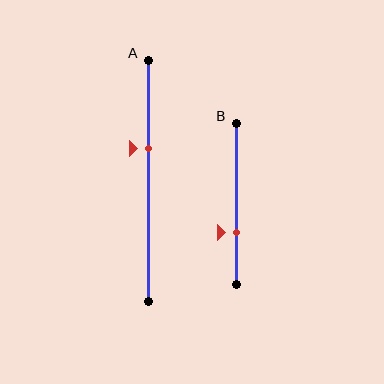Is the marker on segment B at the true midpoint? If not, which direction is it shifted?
No, the marker on segment B is shifted downward by about 17% of the segment length.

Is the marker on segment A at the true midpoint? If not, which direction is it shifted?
No, the marker on segment A is shifted upward by about 13% of the segment length.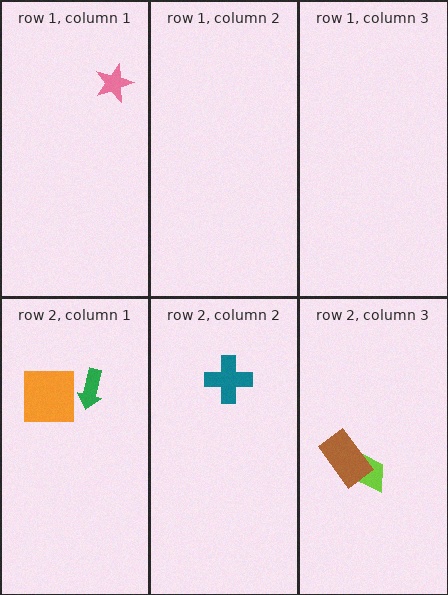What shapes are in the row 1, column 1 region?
The pink star.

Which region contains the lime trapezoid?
The row 2, column 3 region.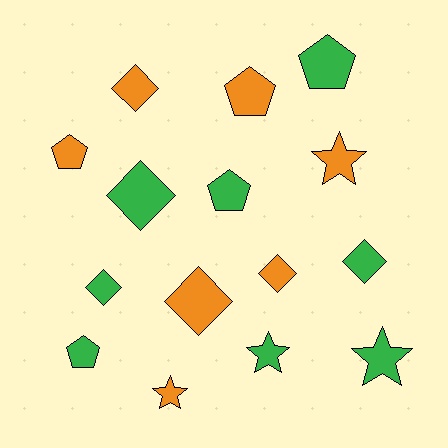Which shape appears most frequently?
Diamond, with 6 objects.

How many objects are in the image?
There are 15 objects.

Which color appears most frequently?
Green, with 8 objects.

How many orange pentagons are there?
There are 2 orange pentagons.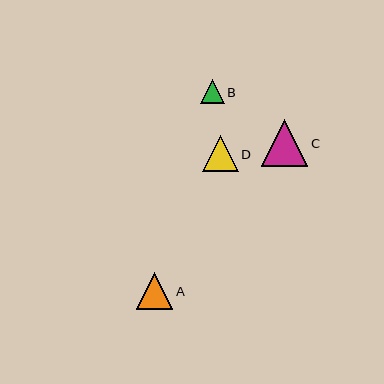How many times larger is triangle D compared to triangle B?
Triangle D is approximately 1.5 times the size of triangle B.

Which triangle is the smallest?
Triangle B is the smallest with a size of approximately 24 pixels.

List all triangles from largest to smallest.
From largest to smallest: C, A, D, B.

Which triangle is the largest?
Triangle C is the largest with a size of approximately 47 pixels.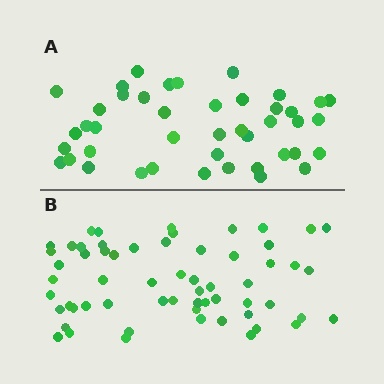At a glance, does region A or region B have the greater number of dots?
Region B (the bottom region) has more dots.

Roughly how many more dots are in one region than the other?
Region B has approximately 15 more dots than region A.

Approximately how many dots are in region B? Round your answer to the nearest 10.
About 60 dots.